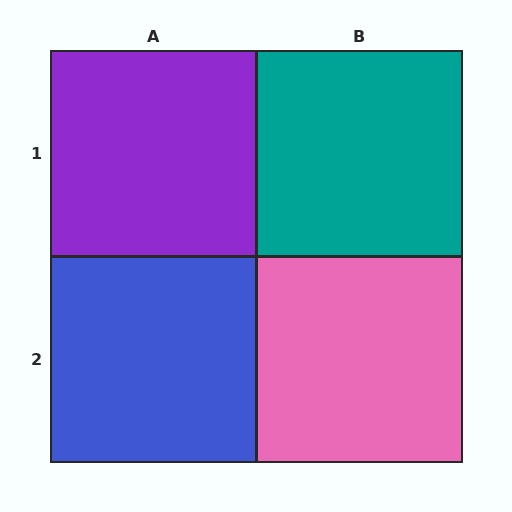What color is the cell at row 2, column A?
Blue.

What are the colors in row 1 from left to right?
Purple, teal.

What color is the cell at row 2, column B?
Pink.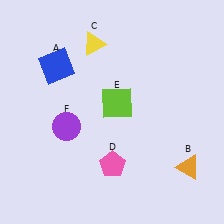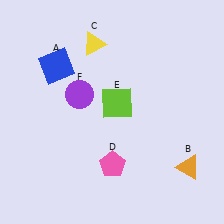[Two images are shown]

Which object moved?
The purple circle (F) moved up.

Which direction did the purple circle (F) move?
The purple circle (F) moved up.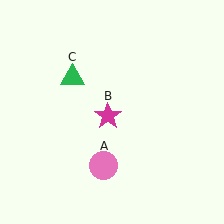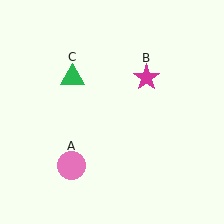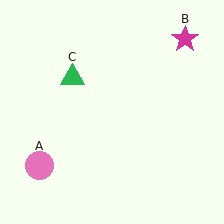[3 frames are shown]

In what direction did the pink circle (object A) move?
The pink circle (object A) moved left.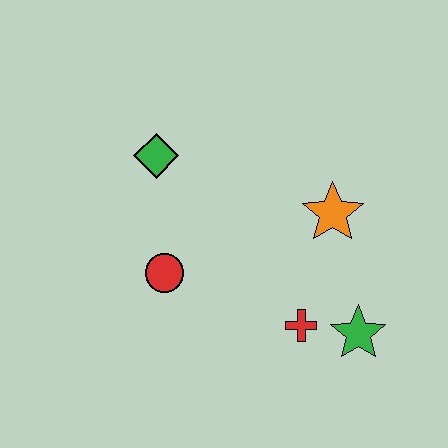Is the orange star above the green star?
Yes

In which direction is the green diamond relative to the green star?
The green diamond is to the left of the green star.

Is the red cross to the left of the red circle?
No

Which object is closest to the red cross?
The green star is closest to the red cross.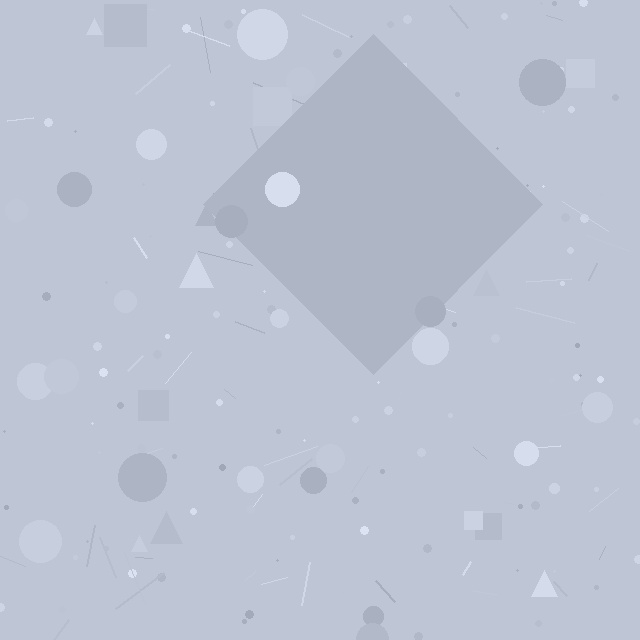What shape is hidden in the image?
A diamond is hidden in the image.